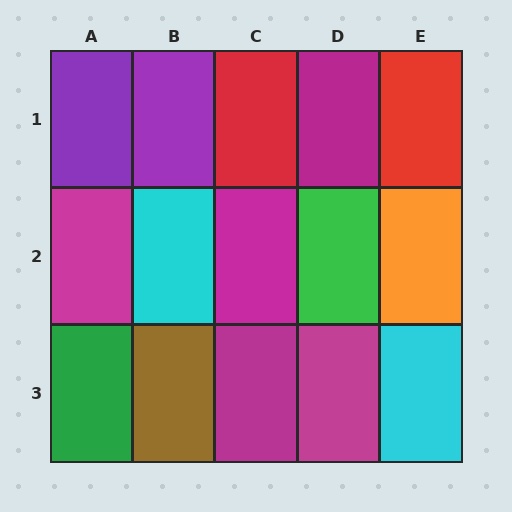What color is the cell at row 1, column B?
Purple.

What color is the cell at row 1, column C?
Red.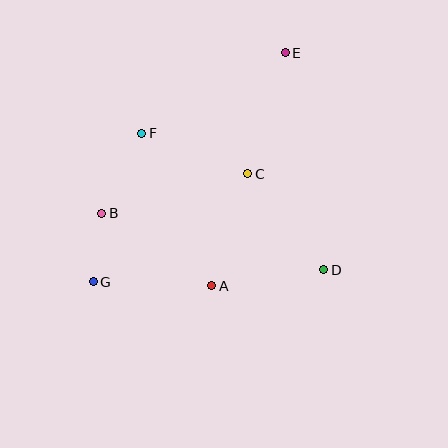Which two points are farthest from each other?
Points E and G are farthest from each other.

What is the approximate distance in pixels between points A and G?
The distance between A and G is approximately 118 pixels.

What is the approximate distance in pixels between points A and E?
The distance between A and E is approximately 244 pixels.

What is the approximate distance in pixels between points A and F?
The distance between A and F is approximately 168 pixels.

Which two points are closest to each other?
Points B and G are closest to each other.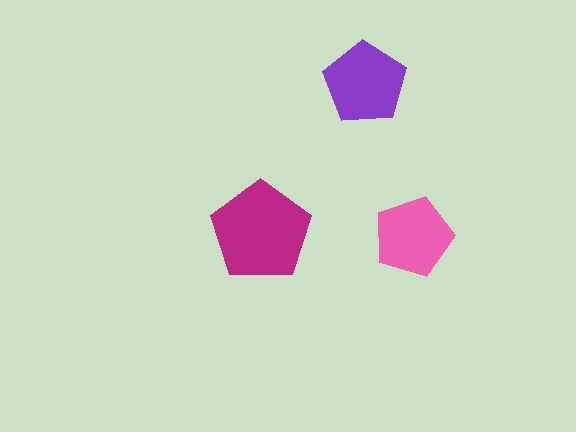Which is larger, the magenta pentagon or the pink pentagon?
The magenta one.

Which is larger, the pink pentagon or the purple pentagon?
The purple one.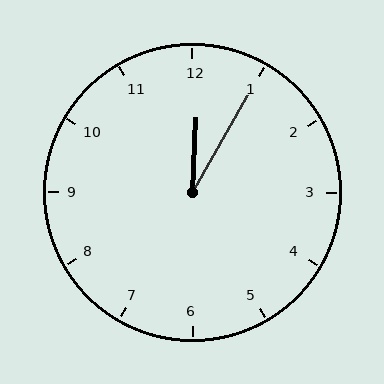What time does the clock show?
12:05.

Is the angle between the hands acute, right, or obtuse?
It is acute.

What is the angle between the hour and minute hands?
Approximately 28 degrees.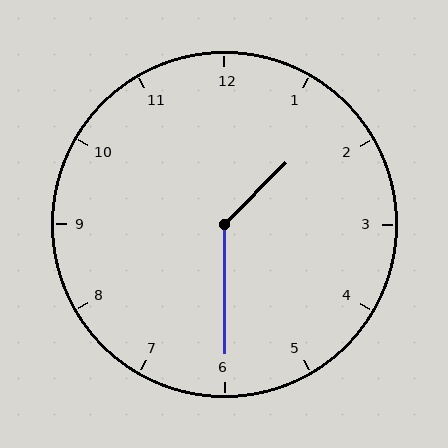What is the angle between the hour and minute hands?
Approximately 135 degrees.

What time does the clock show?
1:30.